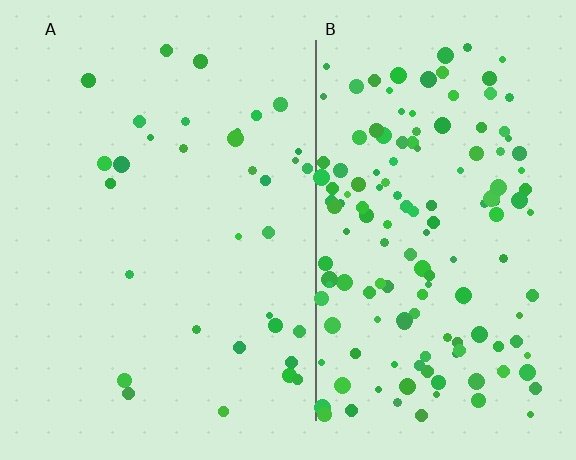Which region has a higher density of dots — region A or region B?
B (the right).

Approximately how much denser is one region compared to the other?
Approximately 4.5× — region B over region A.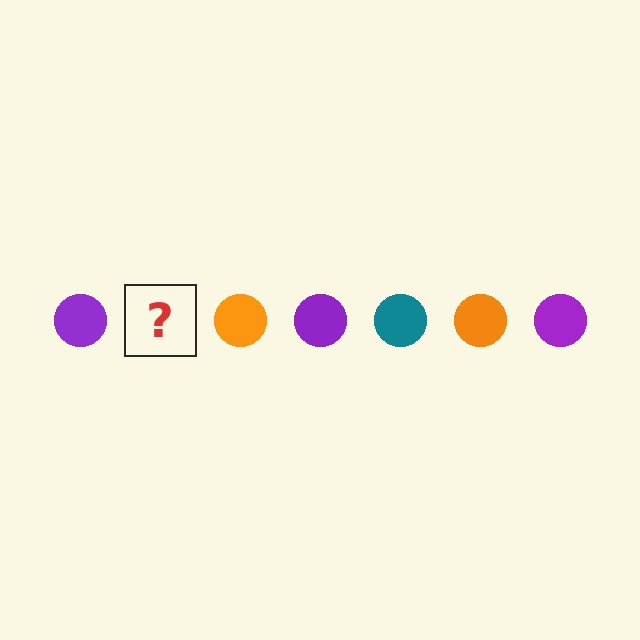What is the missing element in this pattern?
The missing element is a teal circle.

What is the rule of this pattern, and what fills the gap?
The rule is that the pattern cycles through purple, teal, orange circles. The gap should be filled with a teal circle.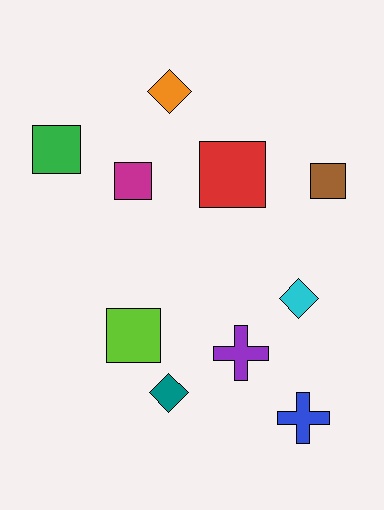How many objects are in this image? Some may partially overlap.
There are 10 objects.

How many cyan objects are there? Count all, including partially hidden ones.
There is 1 cyan object.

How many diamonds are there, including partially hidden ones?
There are 3 diamonds.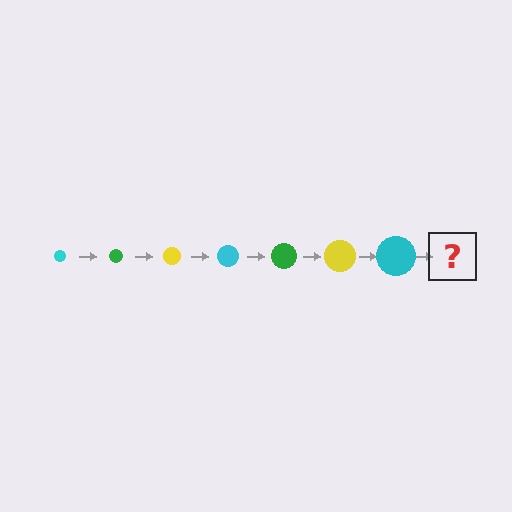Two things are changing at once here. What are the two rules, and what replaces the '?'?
The two rules are that the circle grows larger each step and the color cycles through cyan, green, and yellow. The '?' should be a green circle, larger than the previous one.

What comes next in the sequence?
The next element should be a green circle, larger than the previous one.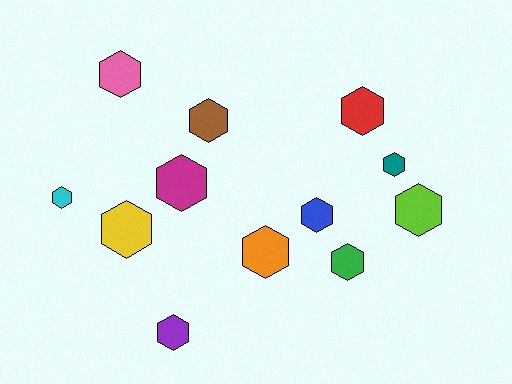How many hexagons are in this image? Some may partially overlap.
There are 12 hexagons.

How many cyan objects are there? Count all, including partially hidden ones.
There is 1 cyan object.